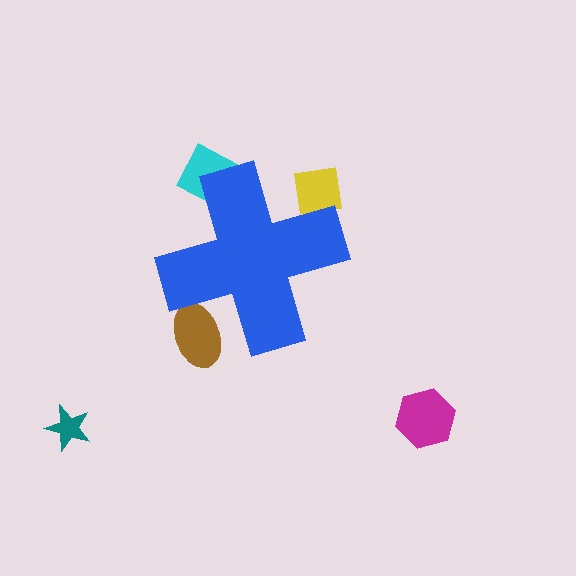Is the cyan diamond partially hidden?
Yes, the cyan diamond is partially hidden behind the blue cross.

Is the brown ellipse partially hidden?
Yes, the brown ellipse is partially hidden behind the blue cross.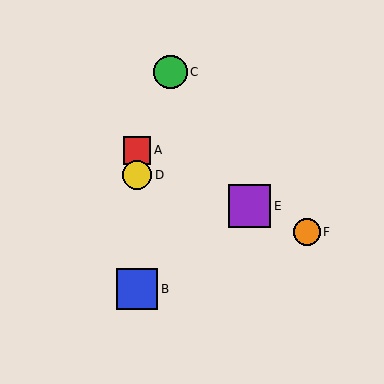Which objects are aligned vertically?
Objects A, B, D are aligned vertically.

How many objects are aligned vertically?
3 objects (A, B, D) are aligned vertically.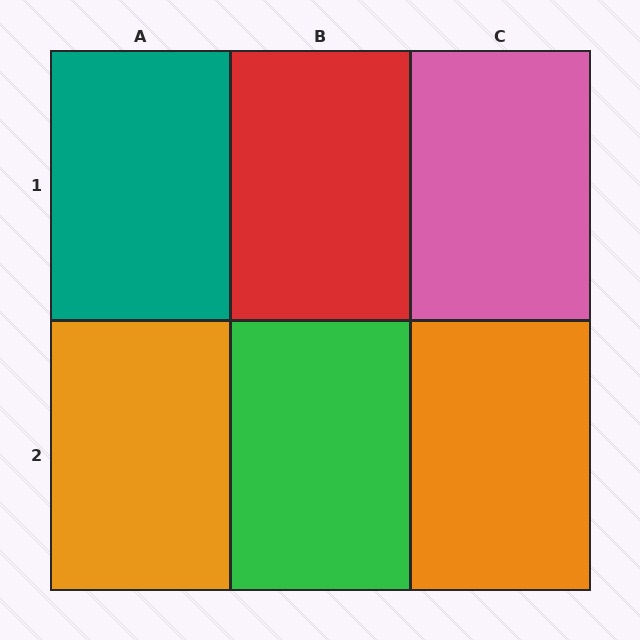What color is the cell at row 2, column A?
Orange.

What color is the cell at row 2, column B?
Green.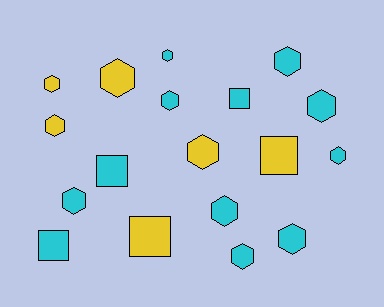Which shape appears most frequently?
Hexagon, with 13 objects.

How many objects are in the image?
There are 18 objects.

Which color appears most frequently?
Cyan, with 12 objects.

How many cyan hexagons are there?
There are 9 cyan hexagons.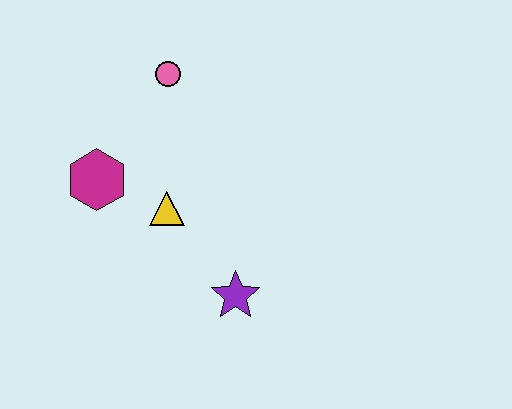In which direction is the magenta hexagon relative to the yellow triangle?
The magenta hexagon is to the left of the yellow triangle.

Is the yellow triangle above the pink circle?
No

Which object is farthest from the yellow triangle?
The pink circle is farthest from the yellow triangle.